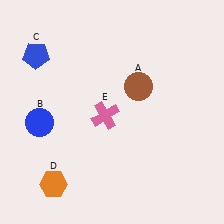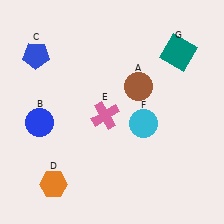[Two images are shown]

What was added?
A cyan circle (F), a teal square (G) were added in Image 2.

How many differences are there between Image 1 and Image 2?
There are 2 differences between the two images.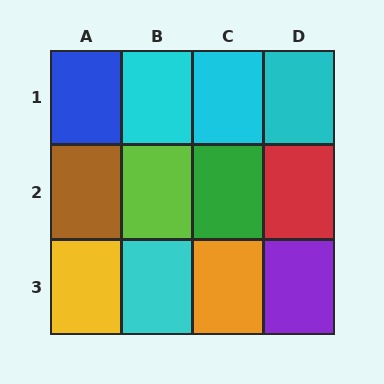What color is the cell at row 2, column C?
Green.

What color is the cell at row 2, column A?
Brown.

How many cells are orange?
1 cell is orange.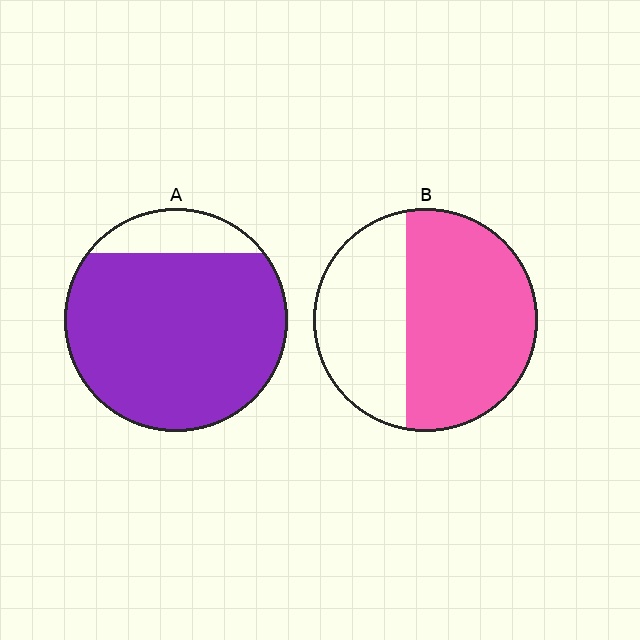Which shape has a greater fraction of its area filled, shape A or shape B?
Shape A.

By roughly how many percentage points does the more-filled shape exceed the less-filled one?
By roughly 25 percentage points (A over B).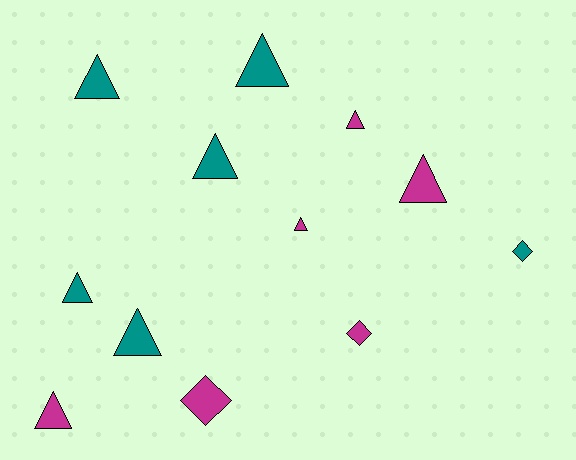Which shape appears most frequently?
Triangle, with 9 objects.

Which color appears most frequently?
Teal, with 6 objects.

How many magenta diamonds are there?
There are 2 magenta diamonds.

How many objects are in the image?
There are 12 objects.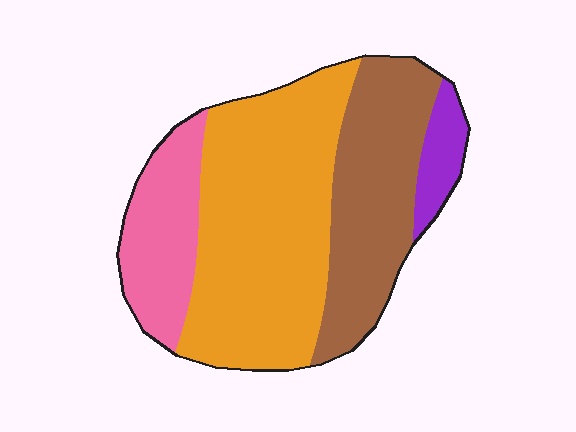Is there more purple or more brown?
Brown.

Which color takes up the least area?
Purple, at roughly 5%.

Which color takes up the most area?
Orange, at roughly 50%.